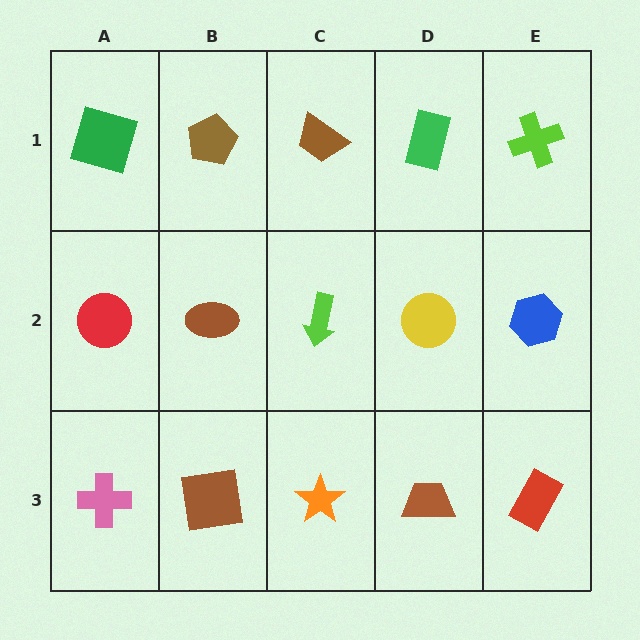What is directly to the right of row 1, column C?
A green rectangle.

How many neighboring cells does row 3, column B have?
3.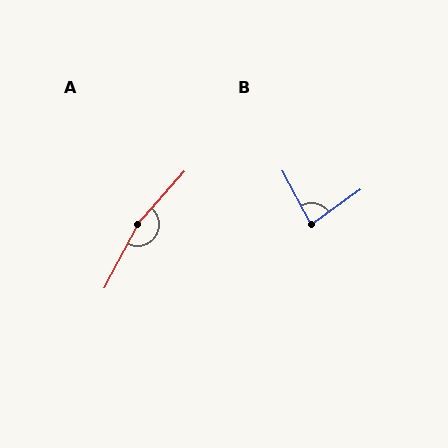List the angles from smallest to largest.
B (82°), A (166°).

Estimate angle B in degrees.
Approximately 82 degrees.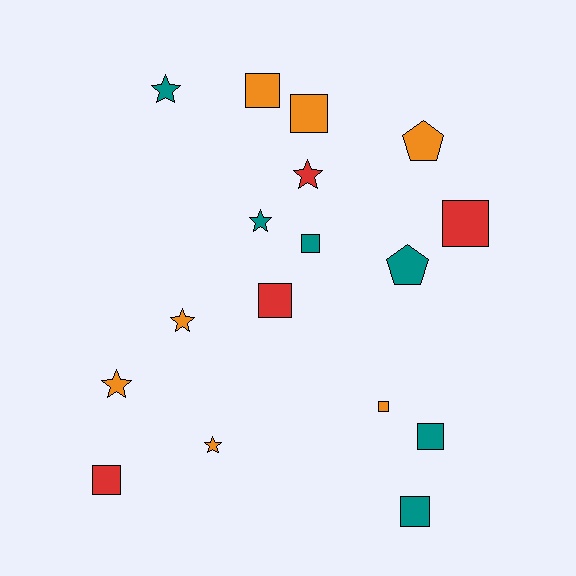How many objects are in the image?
There are 17 objects.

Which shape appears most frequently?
Square, with 9 objects.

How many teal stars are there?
There are 2 teal stars.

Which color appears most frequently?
Orange, with 7 objects.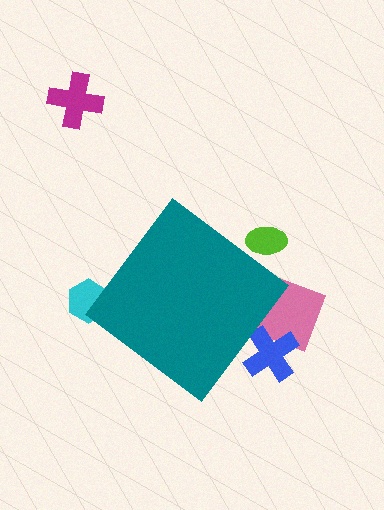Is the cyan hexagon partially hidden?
Yes, the cyan hexagon is partially hidden behind the teal diamond.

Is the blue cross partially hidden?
Yes, the blue cross is partially hidden behind the teal diamond.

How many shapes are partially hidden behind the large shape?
4 shapes are partially hidden.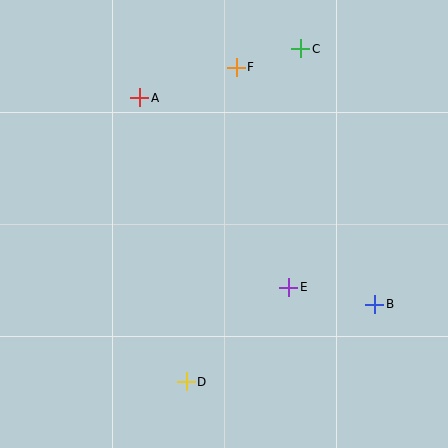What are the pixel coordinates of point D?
Point D is at (186, 382).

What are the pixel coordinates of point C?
Point C is at (301, 49).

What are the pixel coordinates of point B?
Point B is at (375, 304).